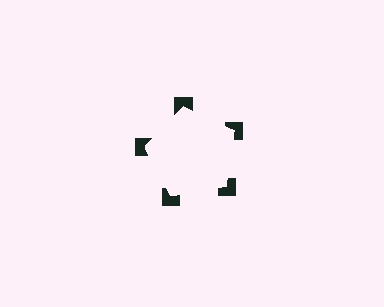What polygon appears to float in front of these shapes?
An illusory pentagon — its edges are inferred from the aligned wedge cuts in the notched squares, not physically drawn.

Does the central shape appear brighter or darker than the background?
It typically appears slightly brighter than the background, even though no actual brightness change is drawn.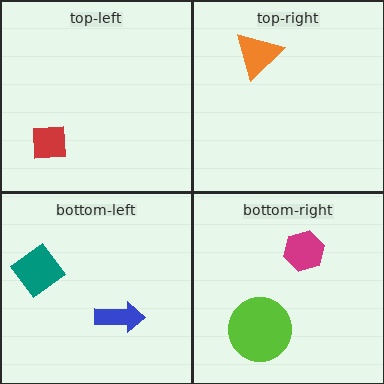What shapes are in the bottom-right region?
The magenta hexagon, the lime circle.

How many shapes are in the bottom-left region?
2.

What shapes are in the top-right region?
The orange triangle.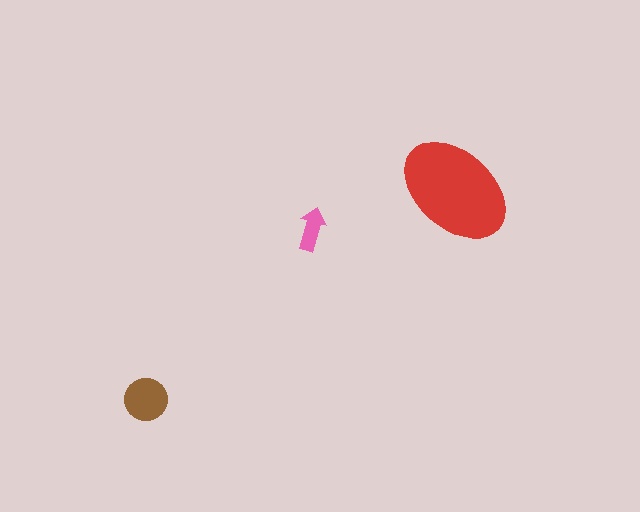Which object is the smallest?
The pink arrow.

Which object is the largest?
The red ellipse.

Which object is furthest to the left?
The brown circle is leftmost.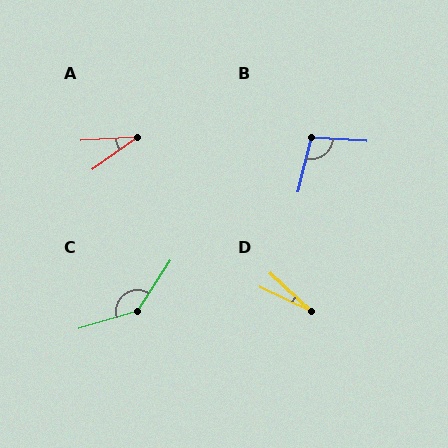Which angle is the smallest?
D, at approximately 17 degrees.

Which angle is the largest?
C, at approximately 140 degrees.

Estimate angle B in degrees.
Approximately 100 degrees.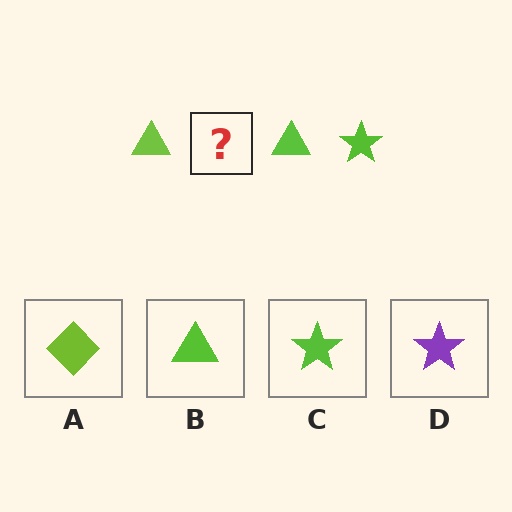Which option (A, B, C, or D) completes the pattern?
C.